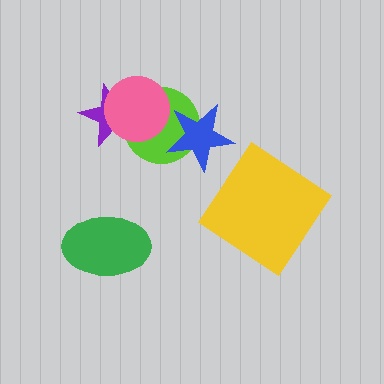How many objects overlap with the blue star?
1 object overlaps with the blue star.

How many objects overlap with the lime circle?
3 objects overlap with the lime circle.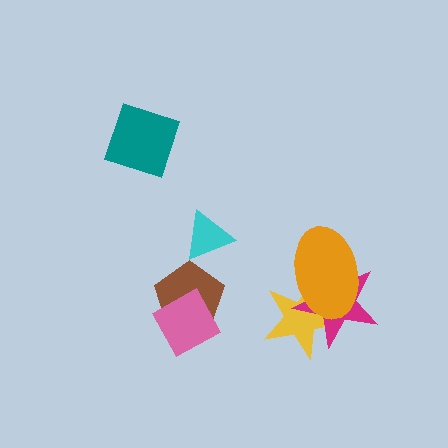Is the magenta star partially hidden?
Yes, it is partially covered by another shape.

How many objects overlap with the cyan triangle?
0 objects overlap with the cyan triangle.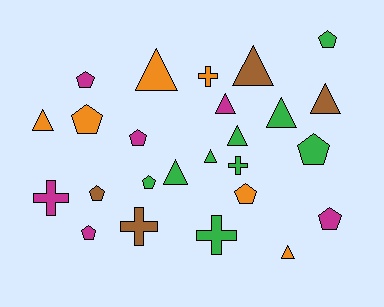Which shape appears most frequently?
Triangle, with 10 objects.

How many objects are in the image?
There are 25 objects.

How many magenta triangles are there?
There is 1 magenta triangle.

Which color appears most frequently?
Green, with 9 objects.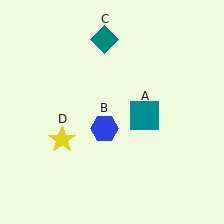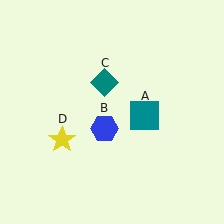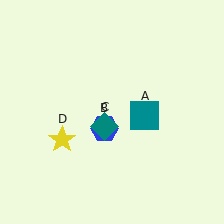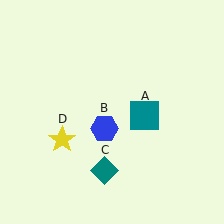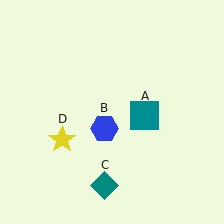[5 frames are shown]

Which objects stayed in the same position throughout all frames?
Teal square (object A) and blue hexagon (object B) and yellow star (object D) remained stationary.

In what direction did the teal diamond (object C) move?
The teal diamond (object C) moved down.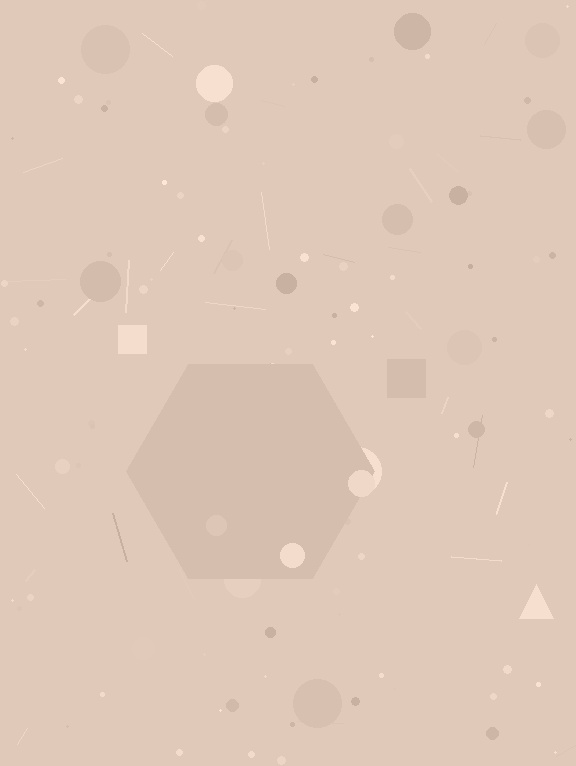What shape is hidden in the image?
A hexagon is hidden in the image.